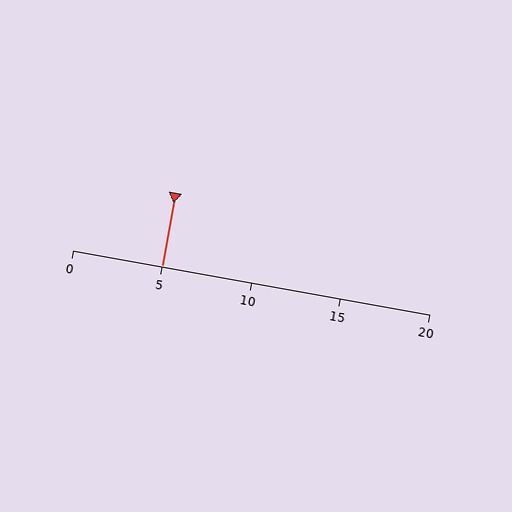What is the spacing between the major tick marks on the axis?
The major ticks are spaced 5 apart.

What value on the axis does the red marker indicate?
The marker indicates approximately 5.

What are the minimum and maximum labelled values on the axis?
The axis runs from 0 to 20.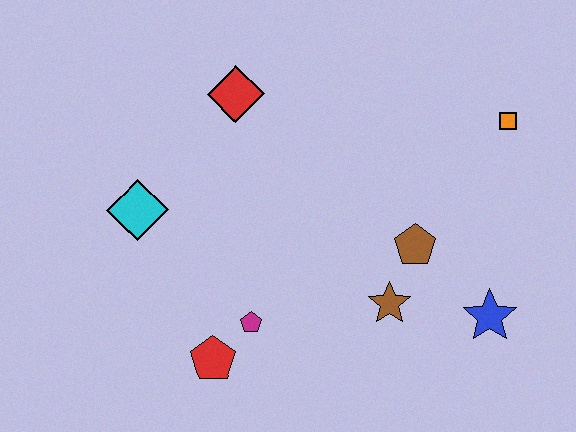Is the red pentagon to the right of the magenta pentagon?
No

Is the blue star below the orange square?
Yes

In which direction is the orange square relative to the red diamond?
The orange square is to the right of the red diamond.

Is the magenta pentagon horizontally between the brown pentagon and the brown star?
No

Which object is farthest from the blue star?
The cyan diamond is farthest from the blue star.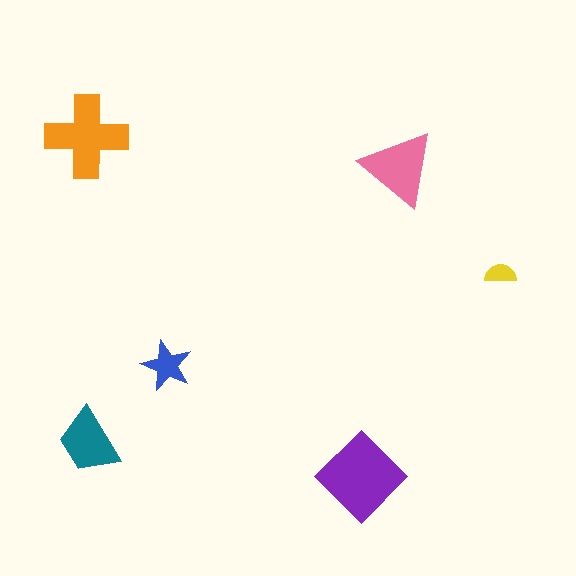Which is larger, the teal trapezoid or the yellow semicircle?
The teal trapezoid.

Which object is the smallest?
The yellow semicircle.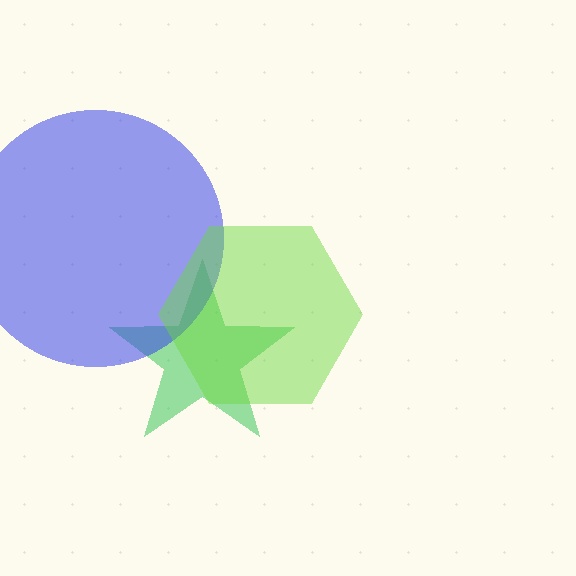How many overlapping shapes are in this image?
There are 3 overlapping shapes in the image.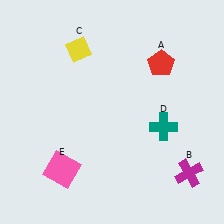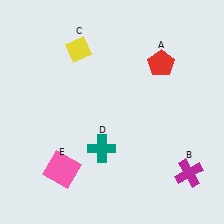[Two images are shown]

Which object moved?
The teal cross (D) moved left.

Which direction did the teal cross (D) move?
The teal cross (D) moved left.